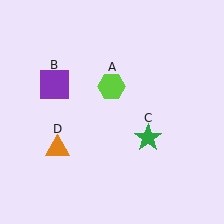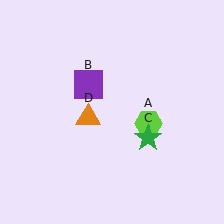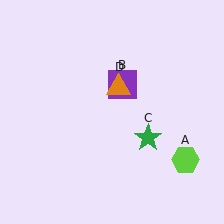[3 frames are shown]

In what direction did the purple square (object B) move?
The purple square (object B) moved right.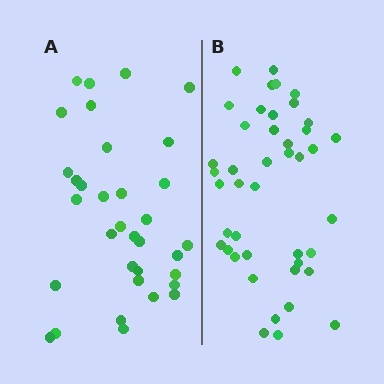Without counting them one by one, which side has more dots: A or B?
Region B (the right region) has more dots.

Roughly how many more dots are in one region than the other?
Region B has roughly 8 or so more dots than region A.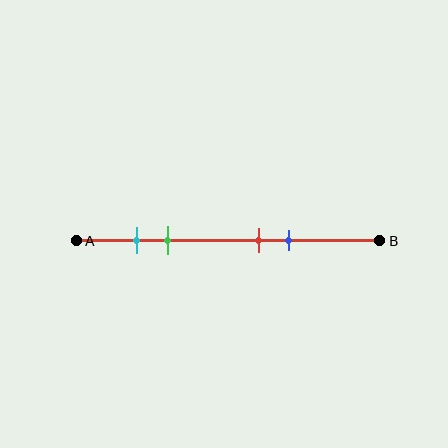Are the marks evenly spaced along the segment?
No, the marks are not evenly spaced.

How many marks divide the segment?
There are 4 marks dividing the segment.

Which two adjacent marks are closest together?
The cyan and green marks are the closest adjacent pair.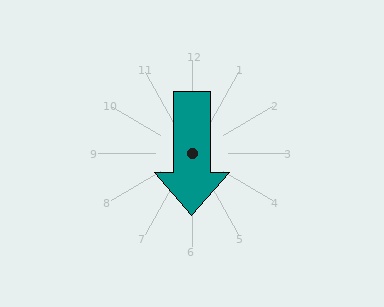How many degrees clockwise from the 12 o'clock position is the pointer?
Approximately 180 degrees.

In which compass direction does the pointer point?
South.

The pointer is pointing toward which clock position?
Roughly 6 o'clock.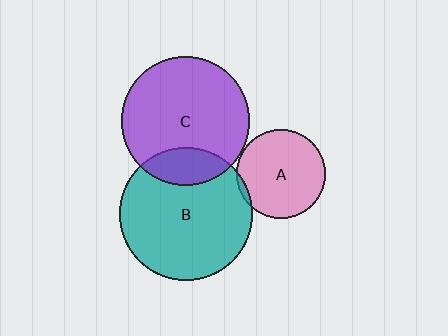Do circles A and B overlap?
Yes.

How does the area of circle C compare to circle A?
Approximately 2.1 times.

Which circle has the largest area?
Circle B (teal).